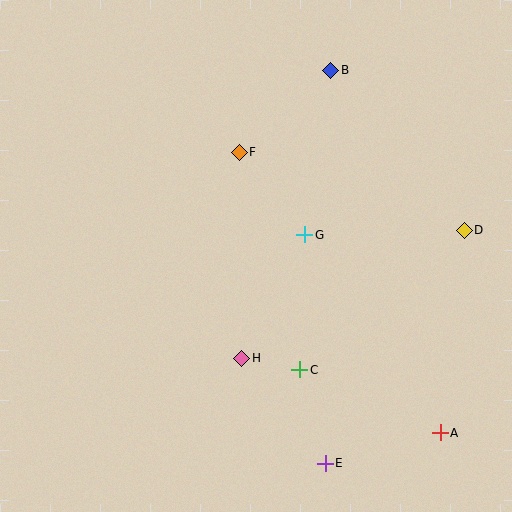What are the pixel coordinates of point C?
Point C is at (300, 370).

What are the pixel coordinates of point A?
Point A is at (440, 433).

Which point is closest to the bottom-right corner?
Point A is closest to the bottom-right corner.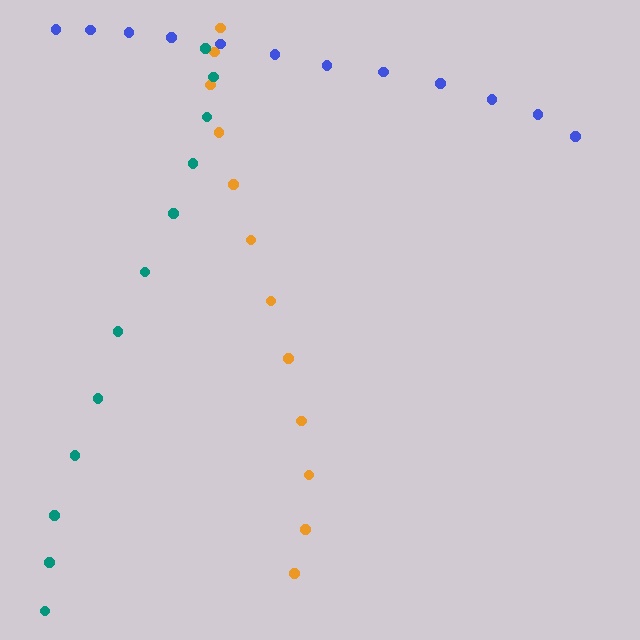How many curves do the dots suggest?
There are 3 distinct paths.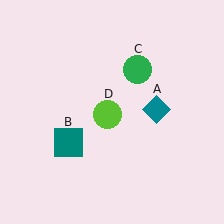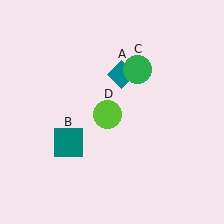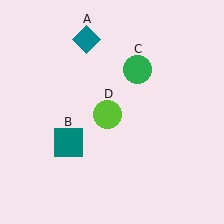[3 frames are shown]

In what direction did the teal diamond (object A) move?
The teal diamond (object A) moved up and to the left.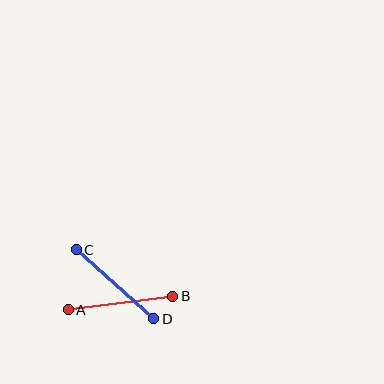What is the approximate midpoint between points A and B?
The midpoint is at approximately (121, 303) pixels.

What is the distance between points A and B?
The distance is approximately 106 pixels.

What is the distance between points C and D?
The distance is approximately 104 pixels.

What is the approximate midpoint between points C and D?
The midpoint is at approximately (115, 284) pixels.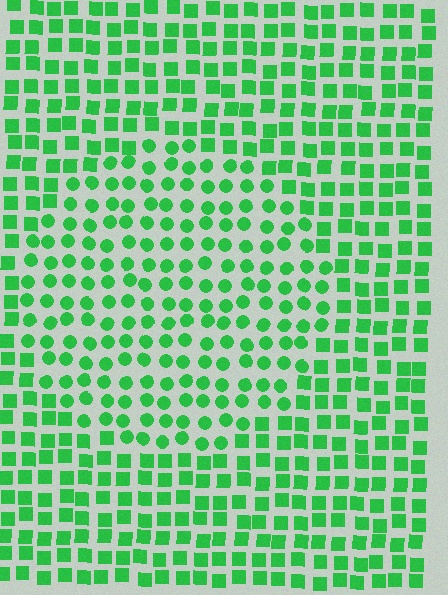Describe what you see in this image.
The image is filled with small green elements arranged in a uniform grid. A circle-shaped region contains circles, while the surrounding area contains squares. The boundary is defined purely by the change in element shape.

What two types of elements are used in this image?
The image uses circles inside the circle region and squares outside it.